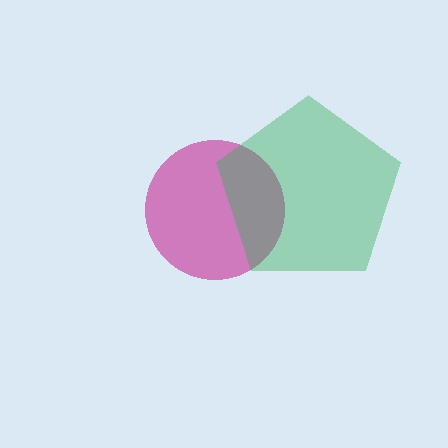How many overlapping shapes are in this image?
There are 2 overlapping shapes in the image.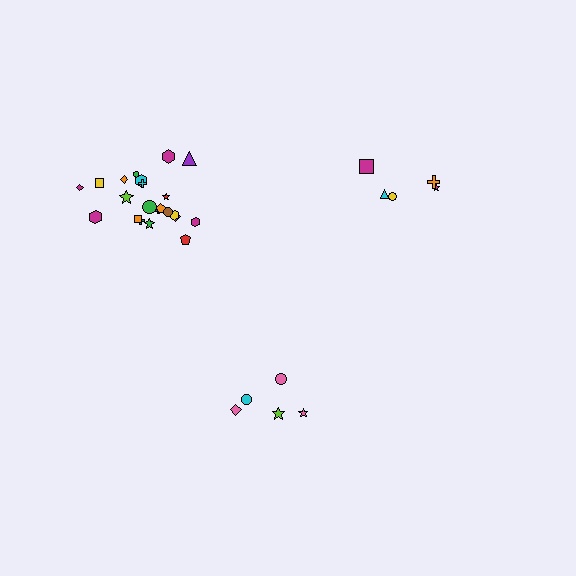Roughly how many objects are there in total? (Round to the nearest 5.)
Roughly 30 objects in total.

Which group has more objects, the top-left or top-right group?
The top-left group.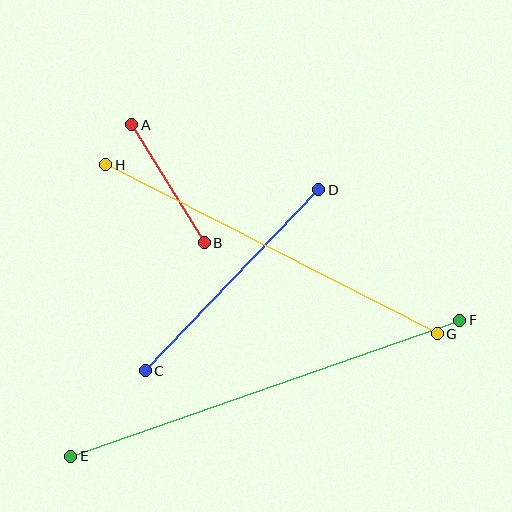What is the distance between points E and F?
The distance is approximately 412 pixels.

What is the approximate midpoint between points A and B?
The midpoint is at approximately (168, 184) pixels.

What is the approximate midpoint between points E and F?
The midpoint is at approximately (265, 388) pixels.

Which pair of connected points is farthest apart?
Points E and F are farthest apart.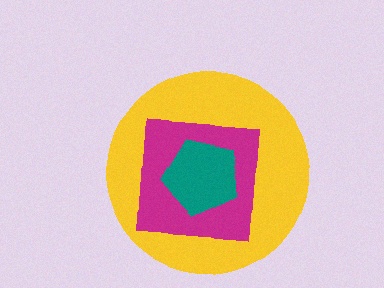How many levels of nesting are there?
3.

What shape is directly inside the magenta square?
The teal pentagon.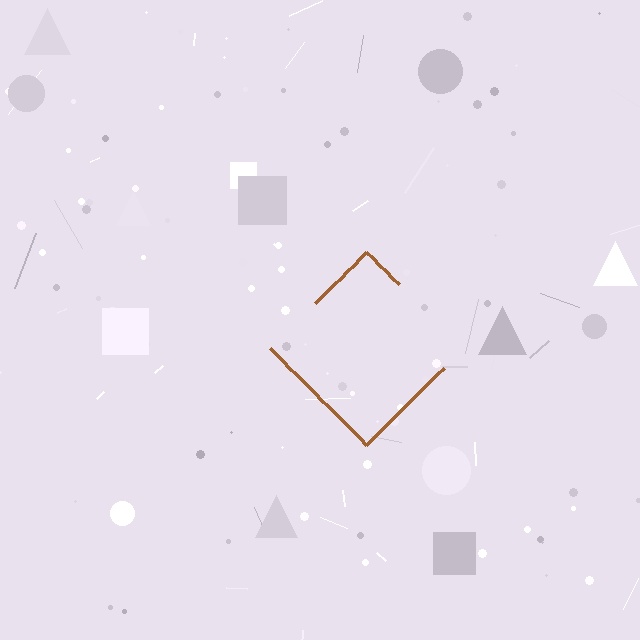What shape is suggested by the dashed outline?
The dashed outline suggests a diamond.